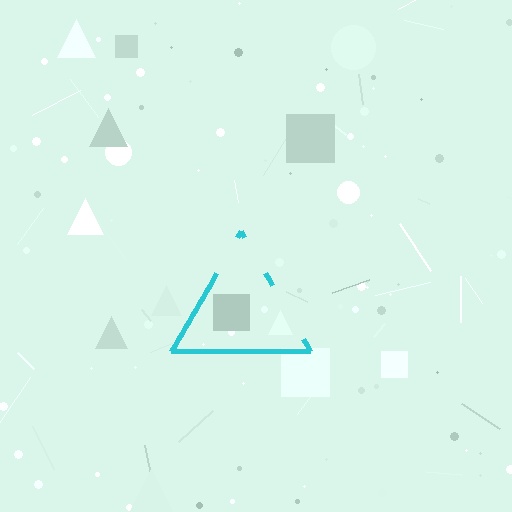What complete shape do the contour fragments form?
The contour fragments form a triangle.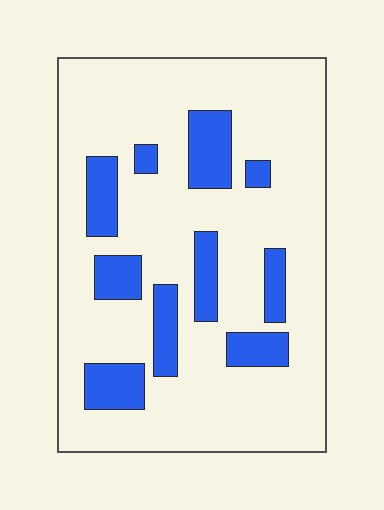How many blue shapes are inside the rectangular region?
10.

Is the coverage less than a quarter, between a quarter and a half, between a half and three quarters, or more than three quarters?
Less than a quarter.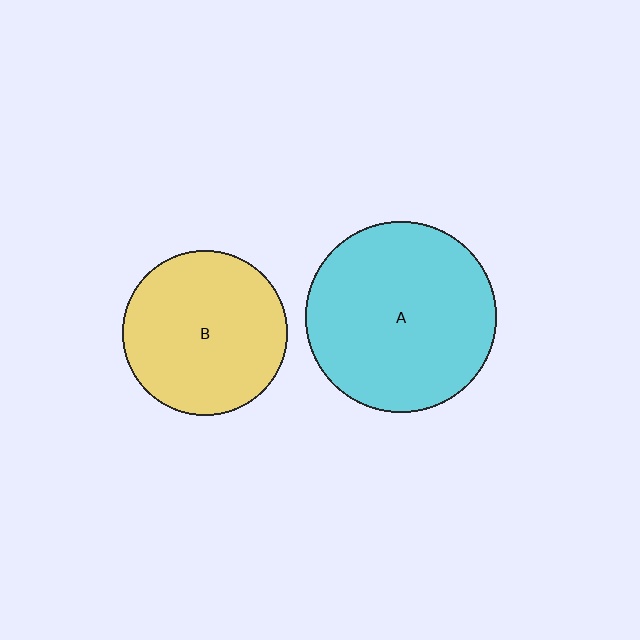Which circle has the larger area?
Circle A (cyan).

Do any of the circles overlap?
No, none of the circles overlap.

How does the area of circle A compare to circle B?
Approximately 1.3 times.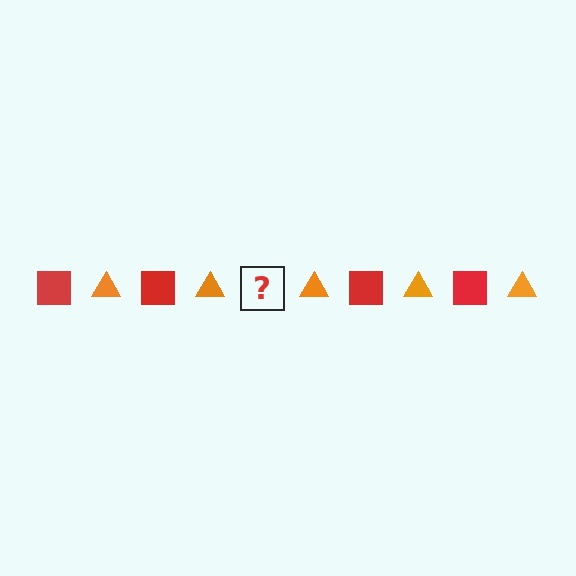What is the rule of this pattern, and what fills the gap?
The rule is that the pattern alternates between red square and orange triangle. The gap should be filled with a red square.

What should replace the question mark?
The question mark should be replaced with a red square.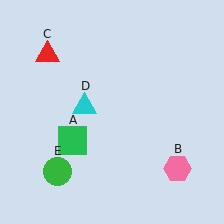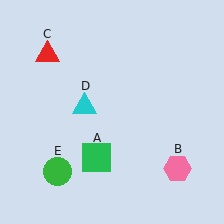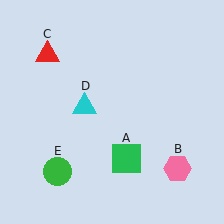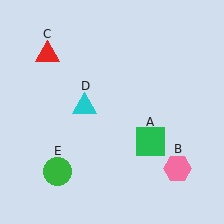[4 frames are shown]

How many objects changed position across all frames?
1 object changed position: green square (object A).